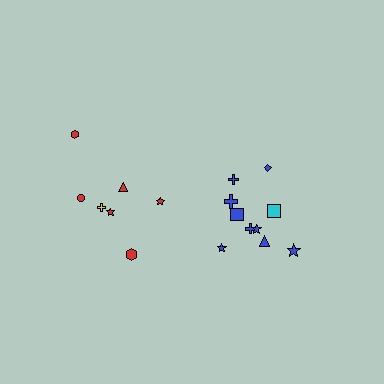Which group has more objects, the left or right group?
The right group.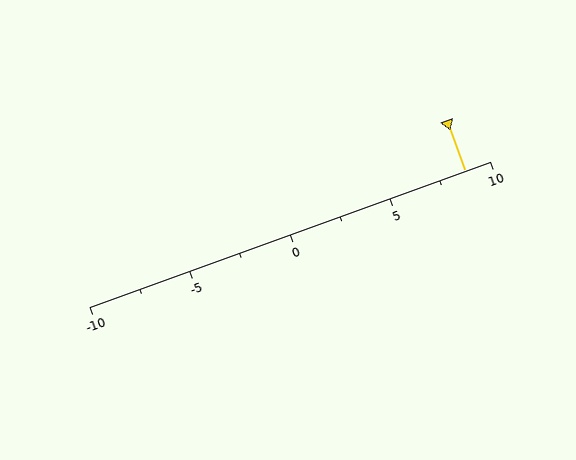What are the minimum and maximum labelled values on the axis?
The axis runs from -10 to 10.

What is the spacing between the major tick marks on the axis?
The major ticks are spaced 5 apart.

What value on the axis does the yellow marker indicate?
The marker indicates approximately 8.8.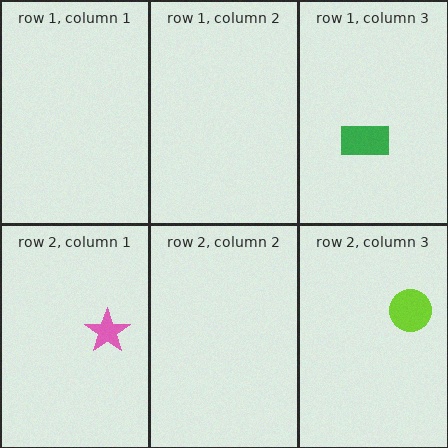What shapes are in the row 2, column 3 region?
The lime circle.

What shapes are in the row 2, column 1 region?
The pink star.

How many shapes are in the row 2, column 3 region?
1.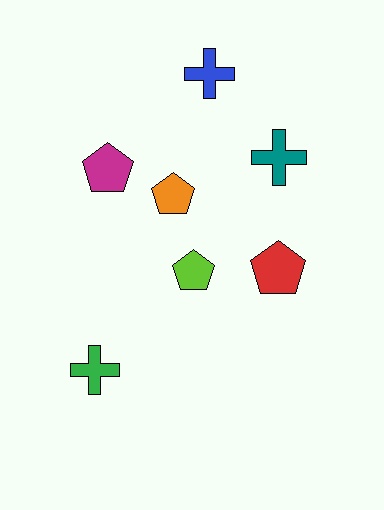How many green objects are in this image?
There is 1 green object.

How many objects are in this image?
There are 7 objects.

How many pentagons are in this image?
There are 4 pentagons.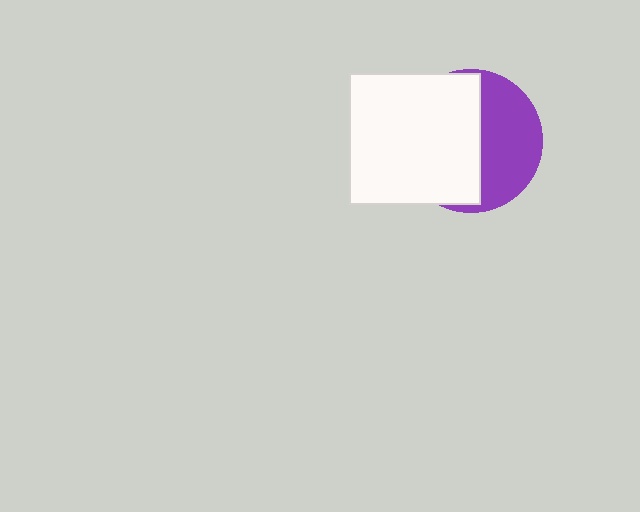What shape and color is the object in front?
The object in front is a white square.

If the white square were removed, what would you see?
You would see the complete purple circle.